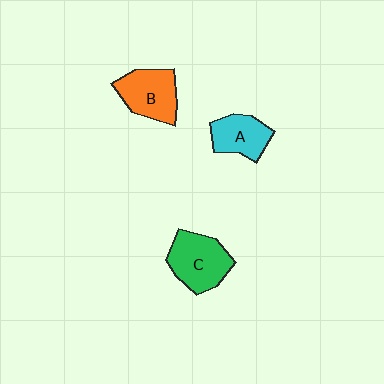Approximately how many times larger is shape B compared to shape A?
Approximately 1.2 times.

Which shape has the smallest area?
Shape A (cyan).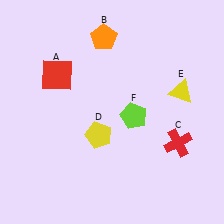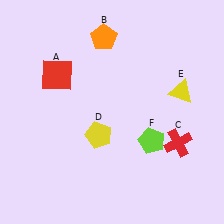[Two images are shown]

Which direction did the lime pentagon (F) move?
The lime pentagon (F) moved down.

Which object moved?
The lime pentagon (F) moved down.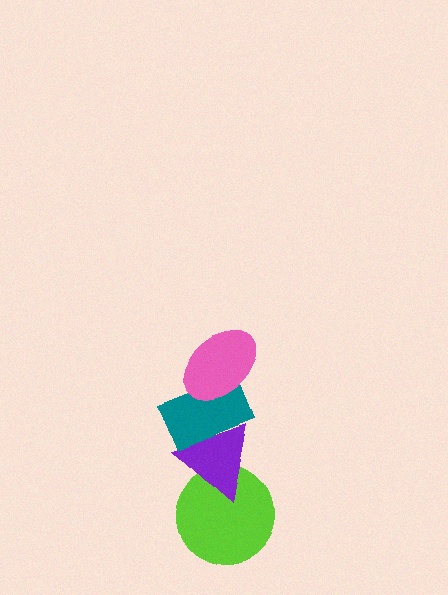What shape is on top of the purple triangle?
The teal rectangle is on top of the purple triangle.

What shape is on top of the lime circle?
The purple triangle is on top of the lime circle.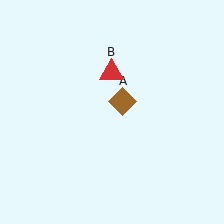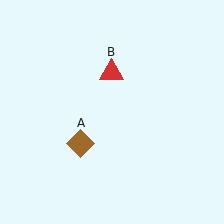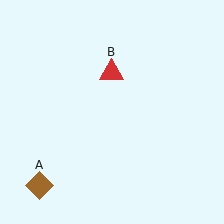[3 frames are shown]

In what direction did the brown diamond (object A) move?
The brown diamond (object A) moved down and to the left.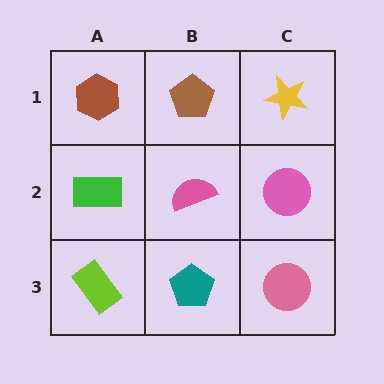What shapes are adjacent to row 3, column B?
A pink semicircle (row 2, column B), a lime rectangle (row 3, column A), a pink circle (row 3, column C).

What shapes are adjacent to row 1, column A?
A green rectangle (row 2, column A), a brown pentagon (row 1, column B).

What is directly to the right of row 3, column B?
A pink circle.